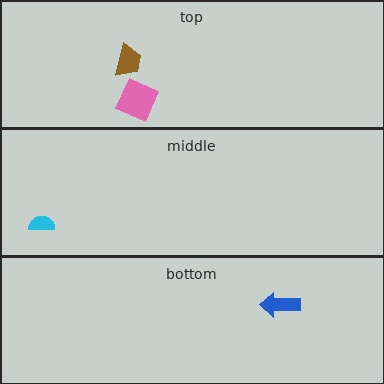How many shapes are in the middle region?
1.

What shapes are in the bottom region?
The blue arrow.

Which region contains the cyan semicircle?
The middle region.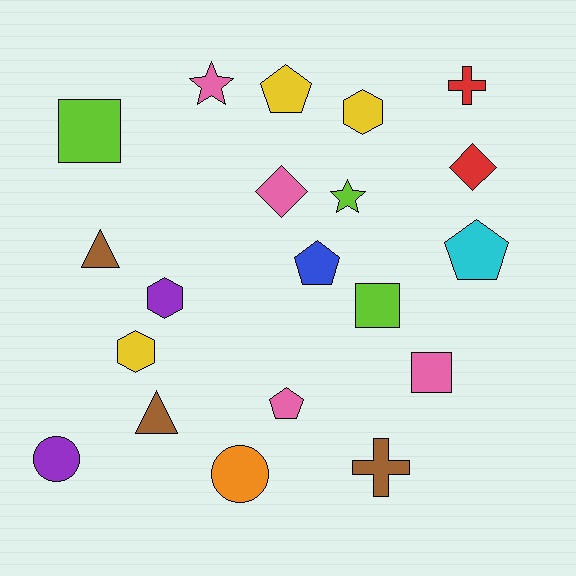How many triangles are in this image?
There are 2 triangles.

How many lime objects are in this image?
There are 3 lime objects.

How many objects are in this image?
There are 20 objects.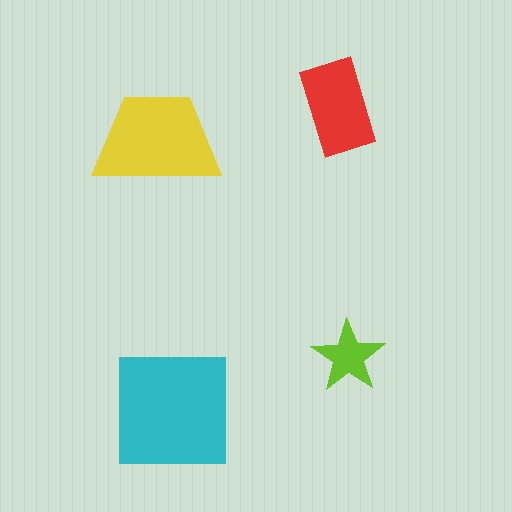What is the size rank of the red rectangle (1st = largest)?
3rd.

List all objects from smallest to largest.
The lime star, the red rectangle, the yellow trapezoid, the cyan square.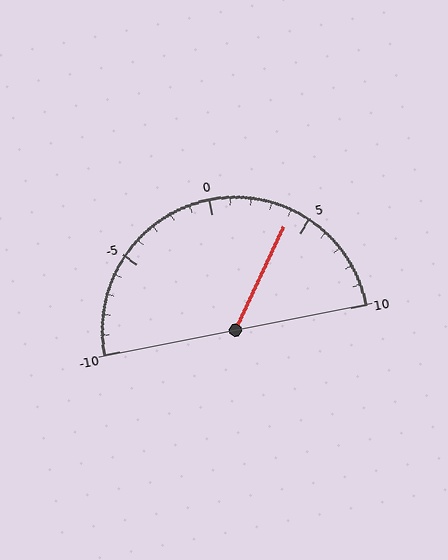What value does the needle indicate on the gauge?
The needle indicates approximately 4.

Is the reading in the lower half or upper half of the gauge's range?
The reading is in the upper half of the range (-10 to 10).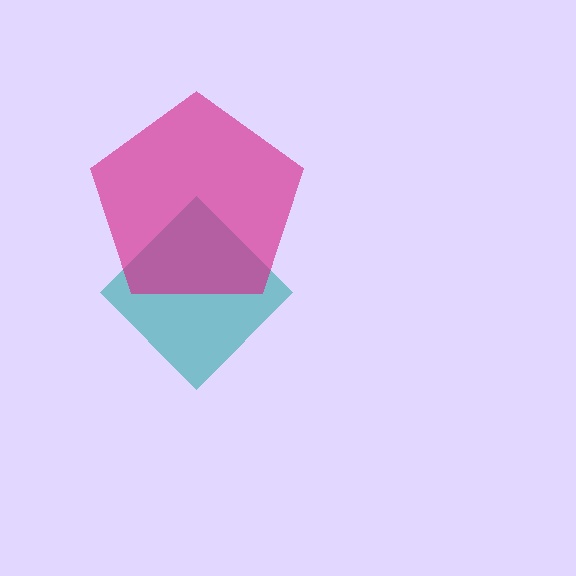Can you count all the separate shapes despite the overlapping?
Yes, there are 2 separate shapes.